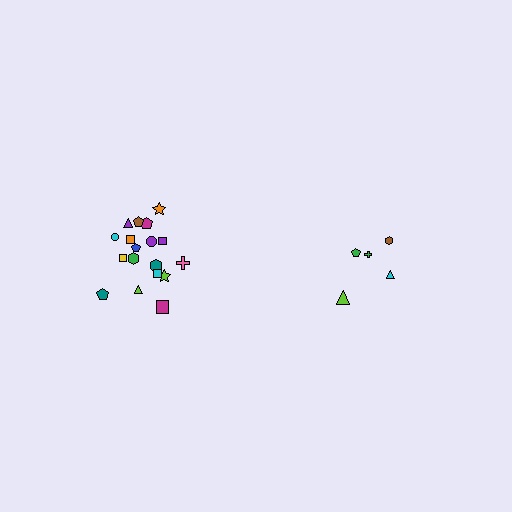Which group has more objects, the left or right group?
The left group.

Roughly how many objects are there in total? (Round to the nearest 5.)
Roughly 25 objects in total.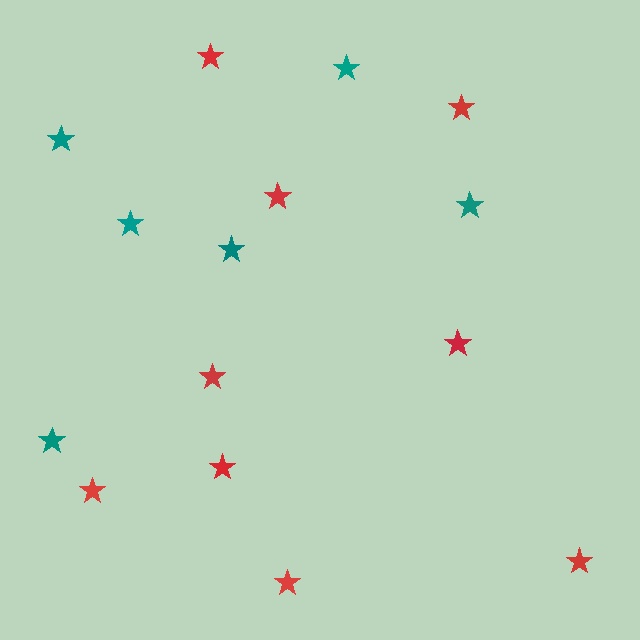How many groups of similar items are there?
There are 2 groups: one group of teal stars (6) and one group of red stars (9).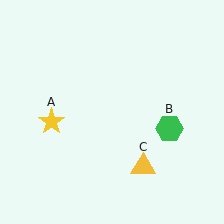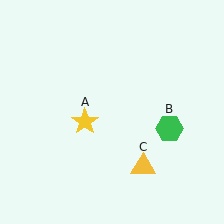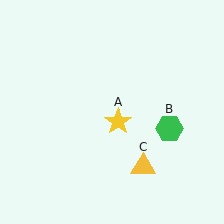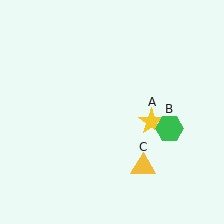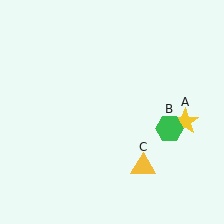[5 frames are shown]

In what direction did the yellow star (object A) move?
The yellow star (object A) moved right.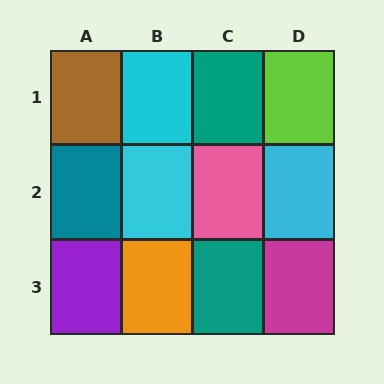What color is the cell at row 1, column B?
Cyan.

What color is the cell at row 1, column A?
Brown.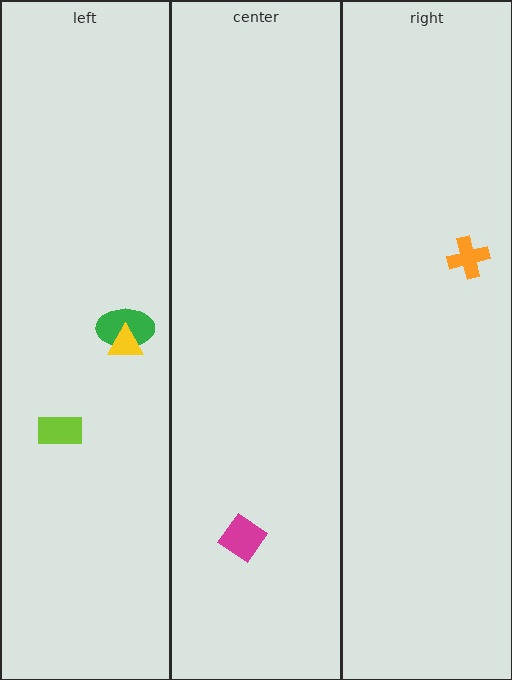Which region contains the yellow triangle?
The left region.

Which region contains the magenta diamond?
The center region.